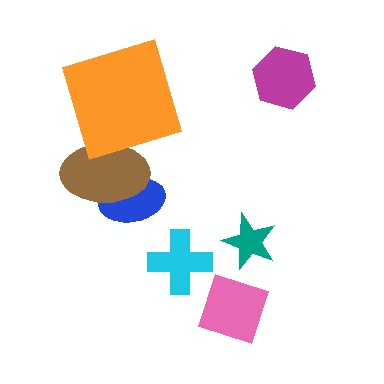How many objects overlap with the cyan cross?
0 objects overlap with the cyan cross.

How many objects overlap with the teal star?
0 objects overlap with the teal star.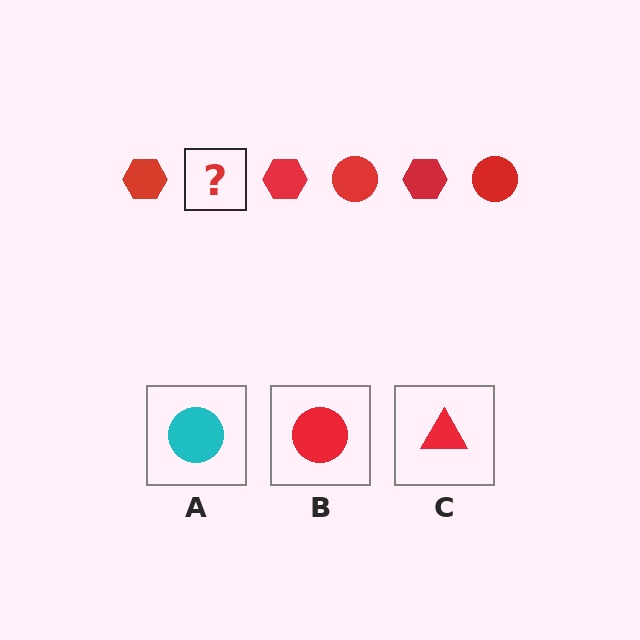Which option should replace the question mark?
Option B.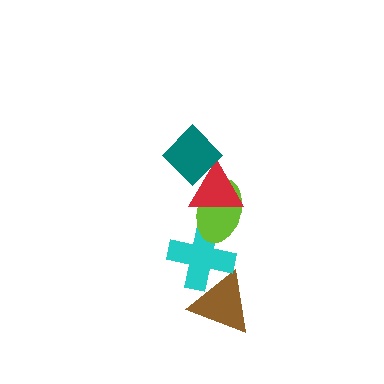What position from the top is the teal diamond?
The teal diamond is 1st from the top.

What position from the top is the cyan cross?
The cyan cross is 4th from the top.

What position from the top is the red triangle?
The red triangle is 2nd from the top.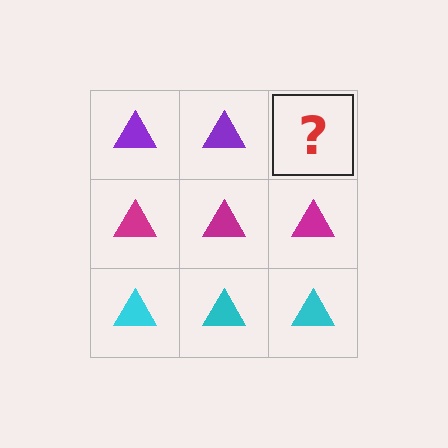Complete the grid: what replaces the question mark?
The question mark should be replaced with a purple triangle.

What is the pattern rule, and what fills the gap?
The rule is that each row has a consistent color. The gap should be filled with a purple triangle.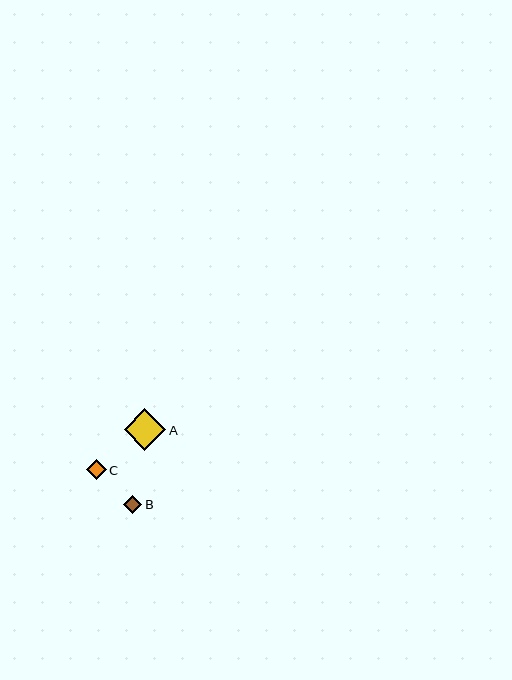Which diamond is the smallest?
Diamond B is the smallest with a size of approximately 18 pixels.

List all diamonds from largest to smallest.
From largest to smallest: A, C, B.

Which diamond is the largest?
Diamond A is the largest with a size of approximately 42 pixels.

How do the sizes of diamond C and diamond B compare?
Diamond C and diamond B are approximately the same size.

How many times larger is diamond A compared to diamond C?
Diamond A is approximately 2.1 times the size of diamond C.